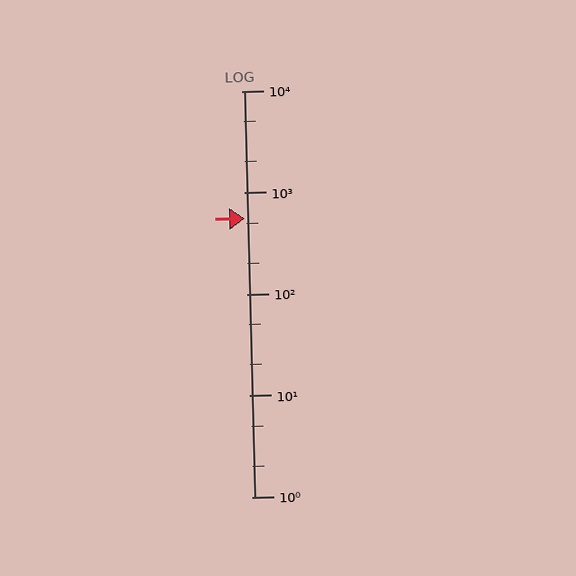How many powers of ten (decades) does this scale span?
The scale spans 4 decades, from 1 to 10000.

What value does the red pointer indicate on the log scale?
The pointer indicates approximately 550.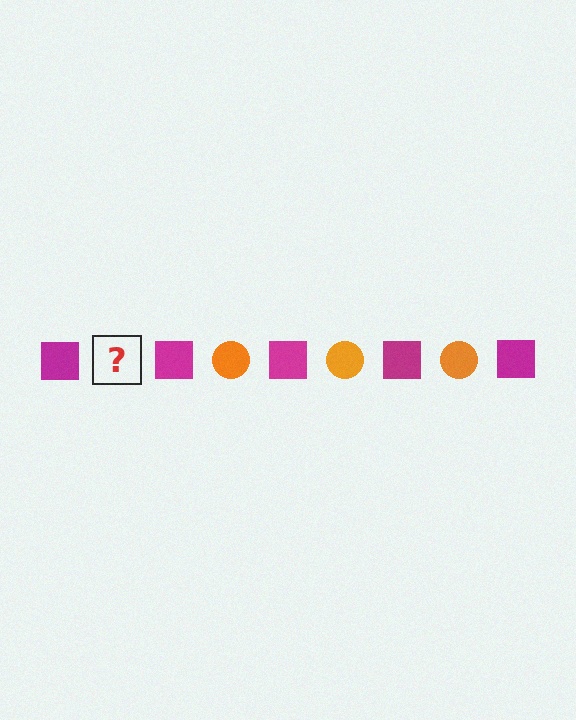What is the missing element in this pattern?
The missing element is an orange circle.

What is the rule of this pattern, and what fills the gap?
The rule is that the pattern alternates between magenta square and orange circle. The gap should be filled with an orange circle.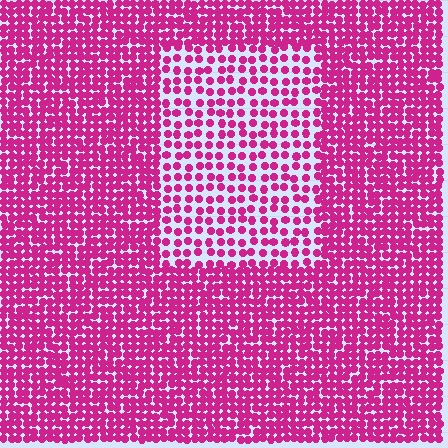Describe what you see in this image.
The image contains small magenta elements arranged at two different densities. A rectangle-shaped region is visible where the elements are less densely packed than the surrounding area.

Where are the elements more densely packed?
The elements are more densely packed outside the rectangle boundary.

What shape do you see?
I see a rectangle.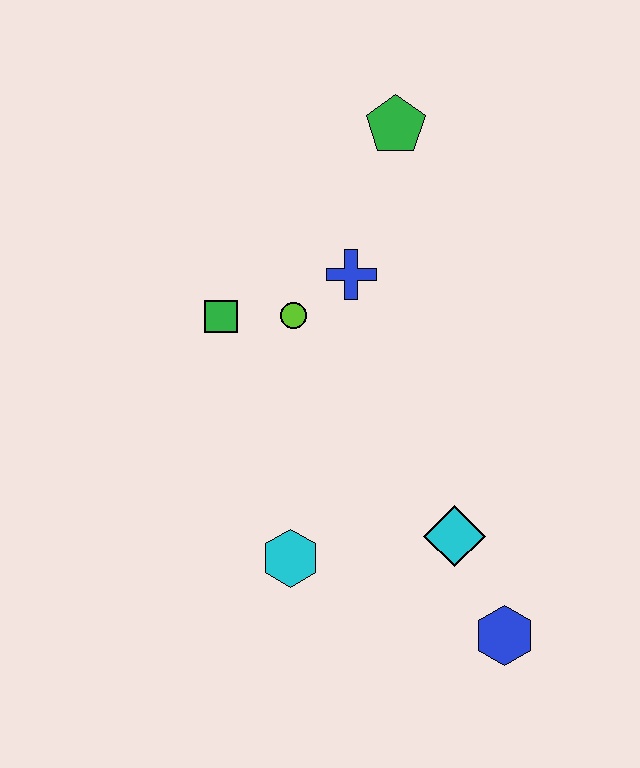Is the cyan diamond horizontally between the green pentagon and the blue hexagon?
Yes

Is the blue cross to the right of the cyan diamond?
No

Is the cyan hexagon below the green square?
Yes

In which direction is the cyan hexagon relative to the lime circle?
The cyan hexagon is below the lime circle.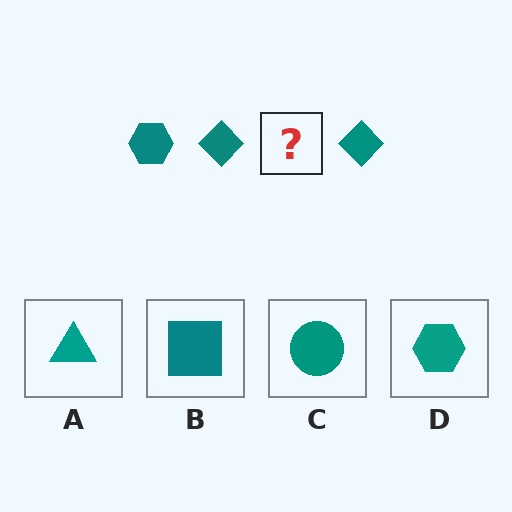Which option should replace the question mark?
Option D.